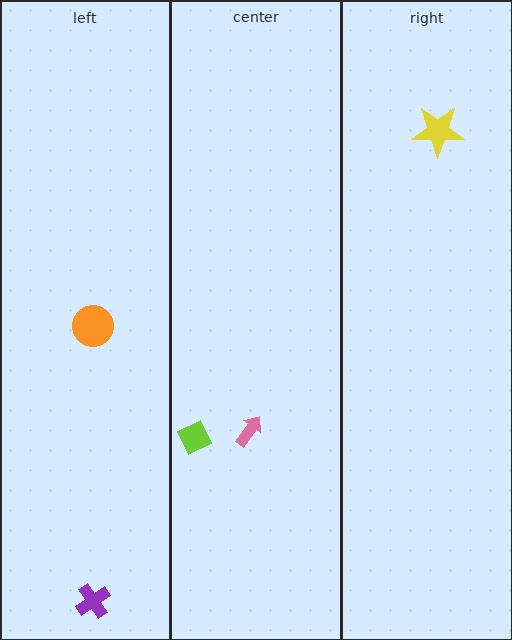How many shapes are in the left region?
2.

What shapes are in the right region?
The yellow star.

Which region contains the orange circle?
The left region.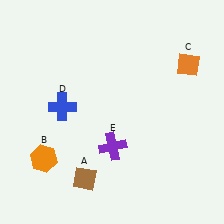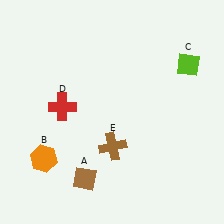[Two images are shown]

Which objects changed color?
C changed from orange to lime. D changed from blue to red. E changed from purple to brown.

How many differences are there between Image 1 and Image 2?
There are 3 differences between the two images.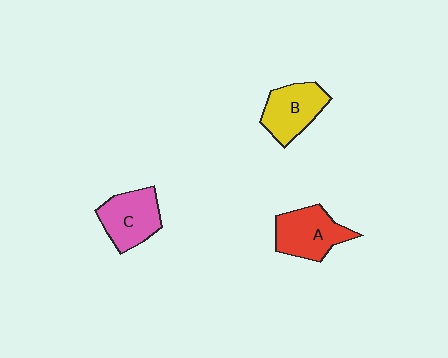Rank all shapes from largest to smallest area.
From largest to smallest: A (red), C (pink), B (yellow).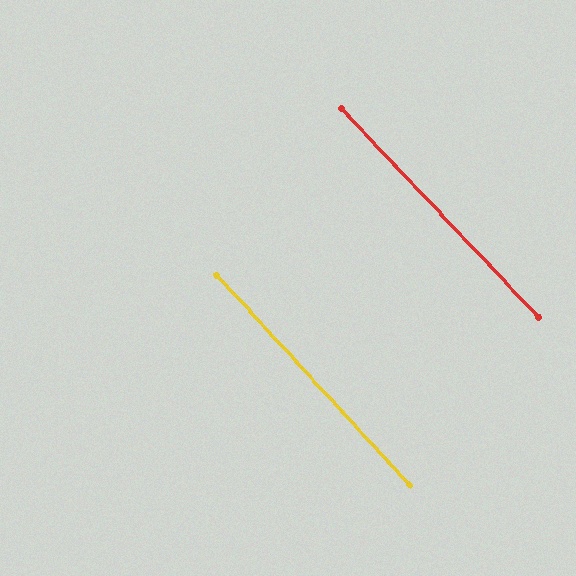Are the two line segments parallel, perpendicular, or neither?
Parallel — their directions differ by only 1.0°.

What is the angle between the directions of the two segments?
Approximately 1 degree.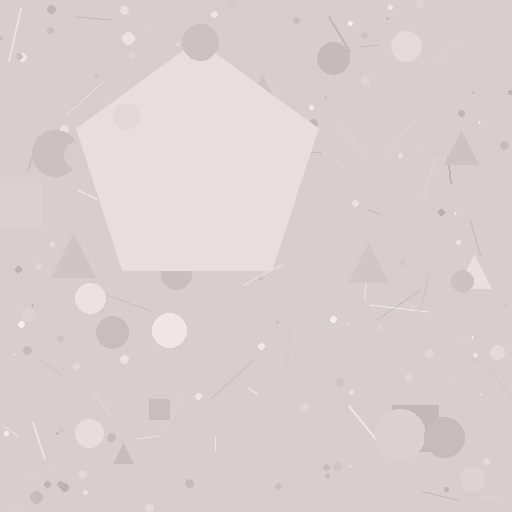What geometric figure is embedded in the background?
A pentagon is embedded in the background.